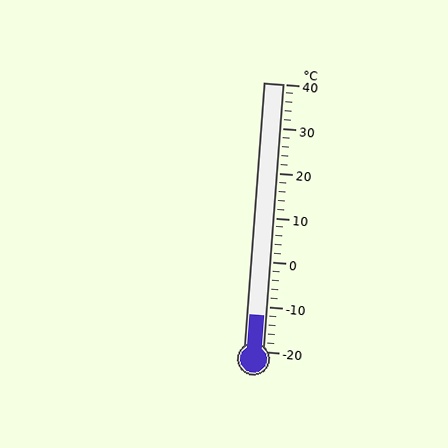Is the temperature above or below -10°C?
The temperature is below -10°C.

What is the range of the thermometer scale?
The thermometer scale ranges from -20°C to 40°C.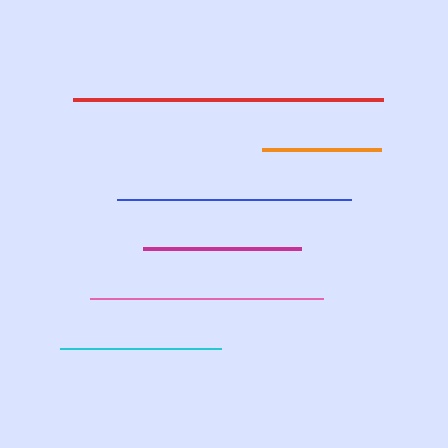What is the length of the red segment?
The red segment is approximately 310 pixels long.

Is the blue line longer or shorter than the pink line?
The blue line is longer than the pink line.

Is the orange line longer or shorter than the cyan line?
The cyan line is longer than the orange line.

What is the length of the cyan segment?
The cyan segment is approximately 161 pixels long.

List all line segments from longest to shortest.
From longest to shortest: red, blue, pink, cyan, magenta, orange.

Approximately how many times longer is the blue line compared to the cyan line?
The blue line is approximately 1.5 times the length of the cyan line.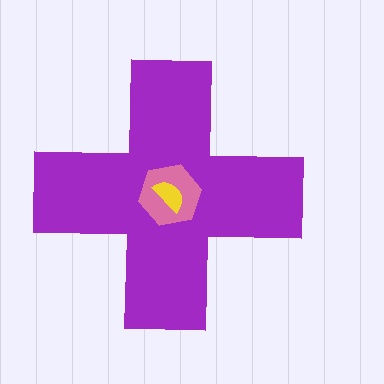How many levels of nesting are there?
3.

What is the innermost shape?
The yellow semicircle.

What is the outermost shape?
The purple cross.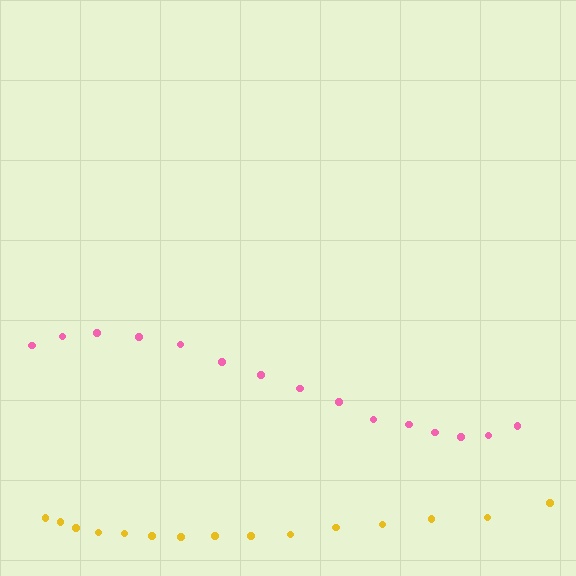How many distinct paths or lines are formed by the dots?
There are 2 distinct paths.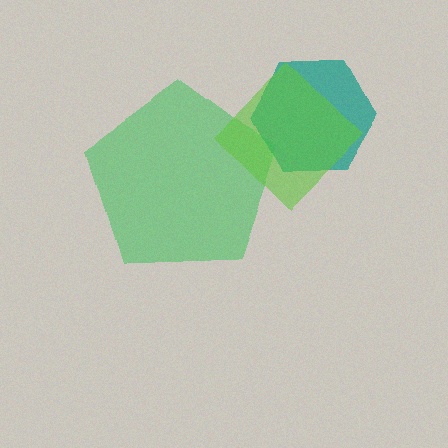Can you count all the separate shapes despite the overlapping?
Yes, there are 3 separate shapes.